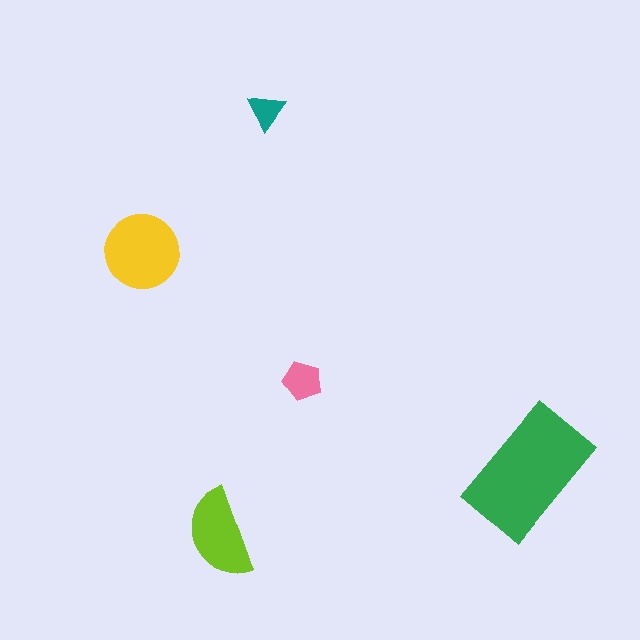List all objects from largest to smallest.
The green rectangle, the yellow circle, the lime semicircle, the pink pentagon, the teal triangle.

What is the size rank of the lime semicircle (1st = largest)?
3rd.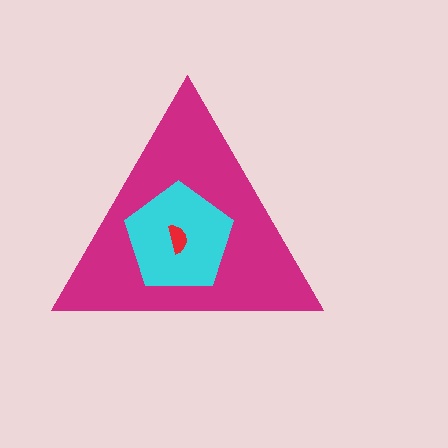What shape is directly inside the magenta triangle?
The cyan pentagon.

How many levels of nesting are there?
3.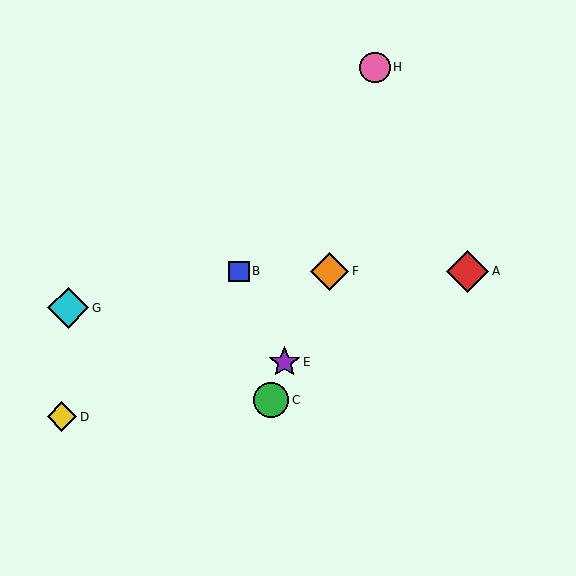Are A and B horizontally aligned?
Yes, both are at y≈271.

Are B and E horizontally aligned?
No, B is at y≈271 and E is at y≈362.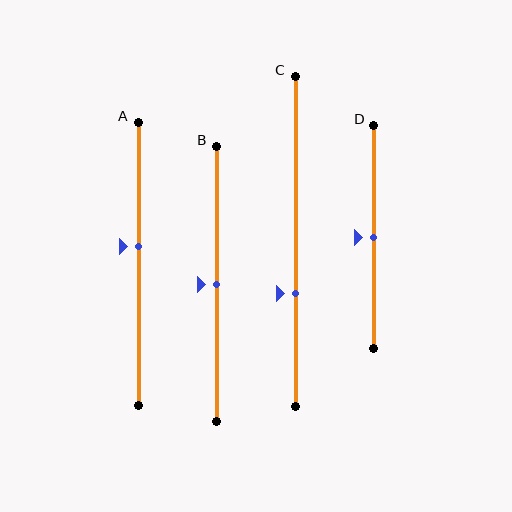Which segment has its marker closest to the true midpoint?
Segment B has its marker closest to the true midpoint.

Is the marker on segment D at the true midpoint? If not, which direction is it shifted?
Yes, the marker on segment D is at the true midpoint.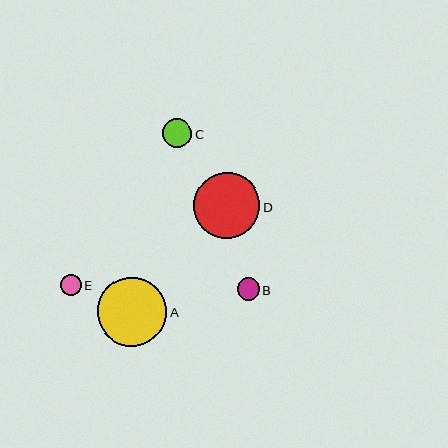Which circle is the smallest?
Circle E is the smallest with a size of approximately 21 pixels.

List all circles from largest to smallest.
From largest to smallest: A, D, C, B, E.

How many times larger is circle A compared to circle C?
Circle A is approximately 2.4 times the size of circle C.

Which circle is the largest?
Circle A is the largest with a size of approximately 69 pixels.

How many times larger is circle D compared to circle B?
Circle D is approximately 3.0 times the size of circle B.